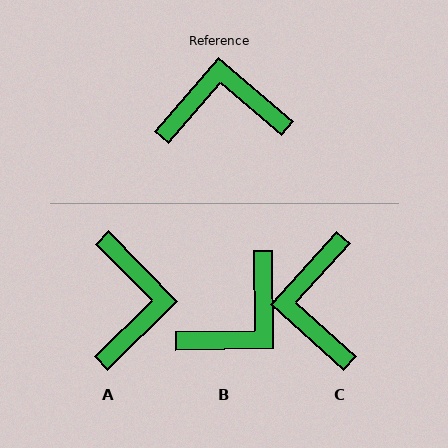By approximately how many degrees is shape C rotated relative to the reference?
Approximately 89 degrees counter-clockwise.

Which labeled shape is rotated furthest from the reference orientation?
B, about 138 degrees away.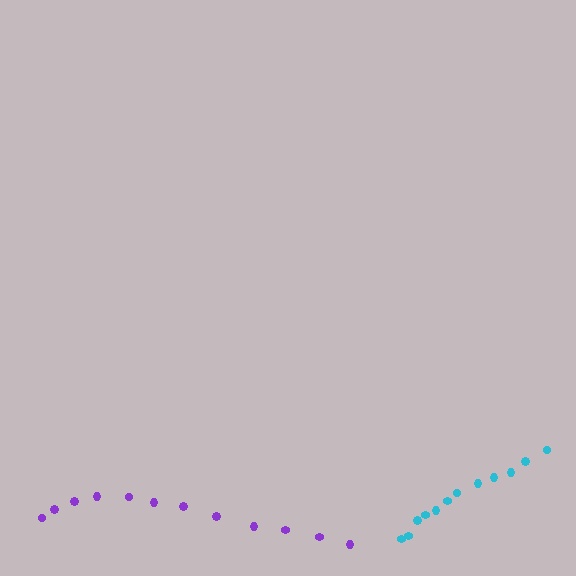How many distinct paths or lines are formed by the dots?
There are 2 distinct paths.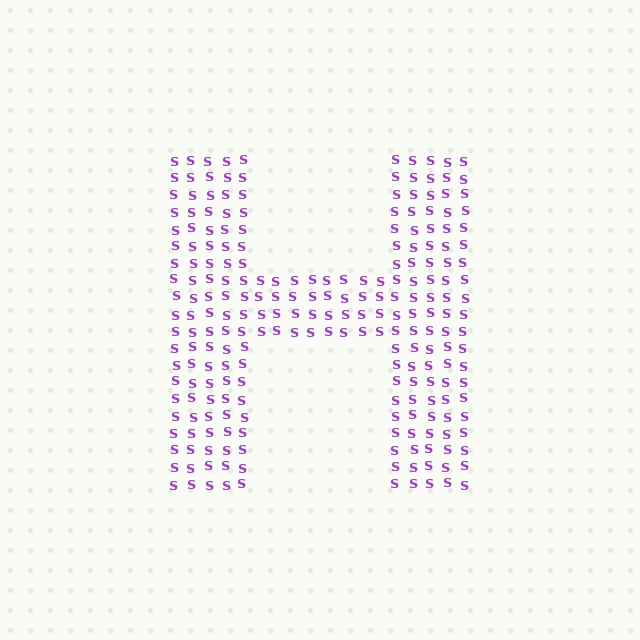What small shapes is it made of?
It is made of small letter S's.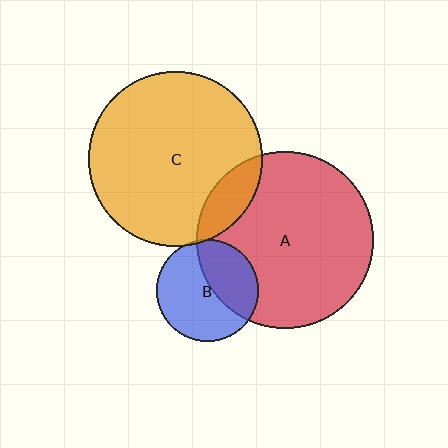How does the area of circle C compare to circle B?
Approximately 2.9 times.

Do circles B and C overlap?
Yes.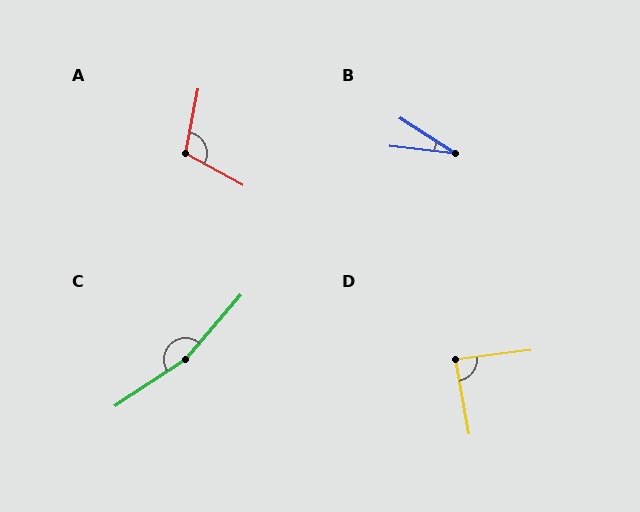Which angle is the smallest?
B, at approximately 26 degrees.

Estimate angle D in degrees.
Approximately 87 degrees.